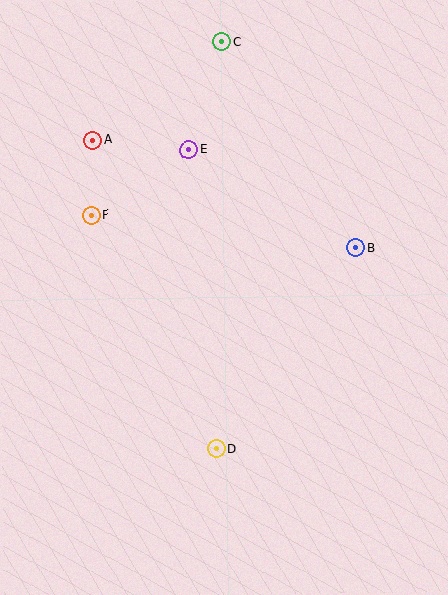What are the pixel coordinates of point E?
Point E is at (189, 150).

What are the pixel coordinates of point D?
Point D is at (216, 449).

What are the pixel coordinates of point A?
Point A is at (93, 140).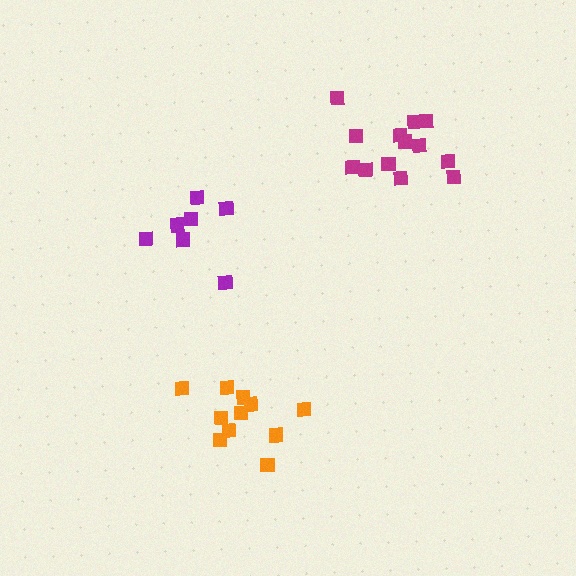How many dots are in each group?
Group 1: 13 dots, Group 2: 11 dots, Group 3: 7 dots (31 total).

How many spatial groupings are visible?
There are 3 spatial groupings.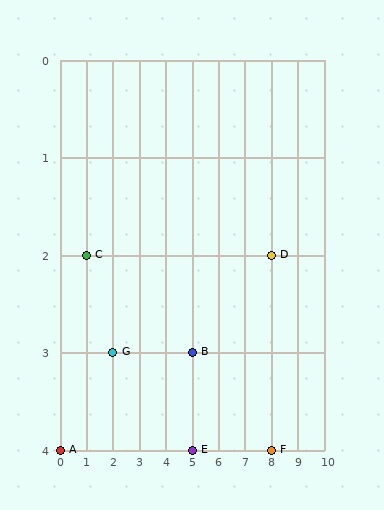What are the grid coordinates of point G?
Point G is at grid coordinates (2, 3).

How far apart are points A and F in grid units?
Points A and F are 8 columns apart.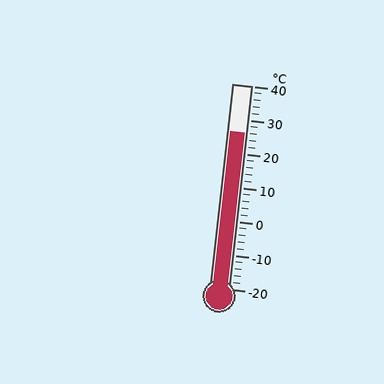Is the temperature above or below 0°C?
The temperature is above 0°C.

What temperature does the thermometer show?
The thermometer shows approximately 26°C.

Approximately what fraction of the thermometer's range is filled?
The thermometer is filled to approximately 75% of its range.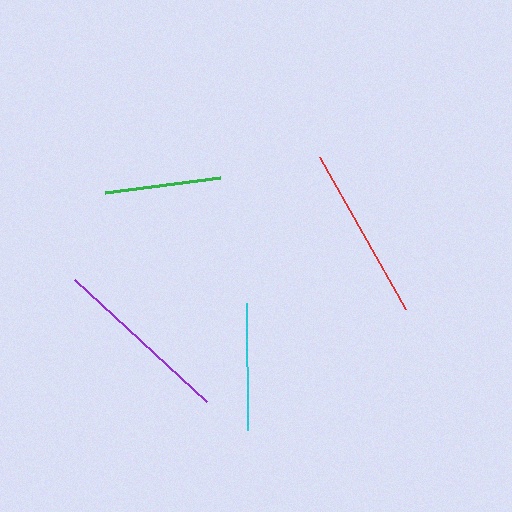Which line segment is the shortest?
The green line is the shortest at approximately 115 pixels.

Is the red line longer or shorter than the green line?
The red line is longer than the green line.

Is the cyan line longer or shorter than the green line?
The cyan line is longer than the green line.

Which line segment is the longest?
The purple line is the longest at approximately 179 pixels.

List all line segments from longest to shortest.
From longest to shortest: purple, red, cyan, green.